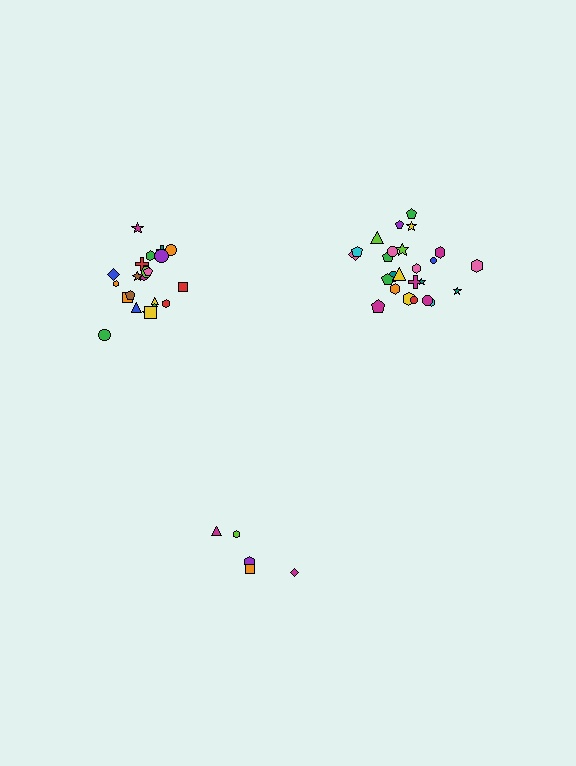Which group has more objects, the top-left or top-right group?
The top-right group.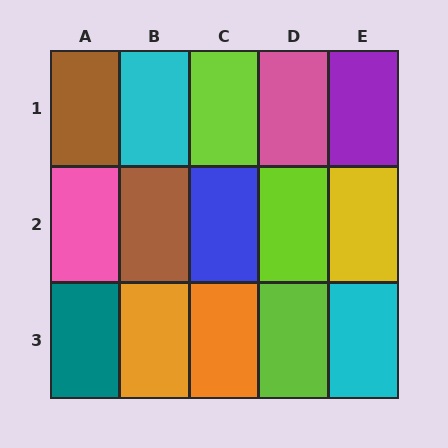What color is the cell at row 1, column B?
Cyan.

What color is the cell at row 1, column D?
Pink.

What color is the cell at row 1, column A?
Brown.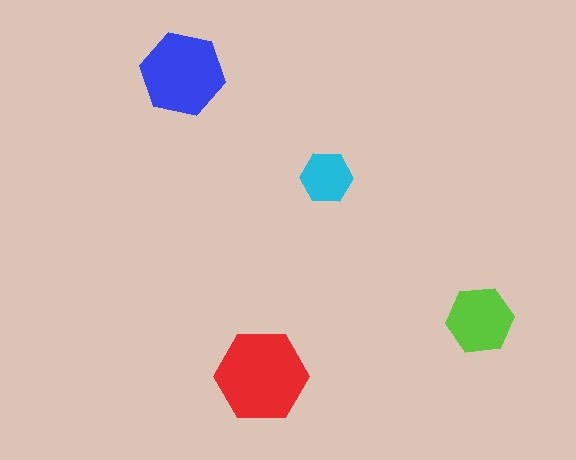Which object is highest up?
The blue hexagon is topmost.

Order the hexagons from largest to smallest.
the red one, the blue one, the lime one, the cyan one.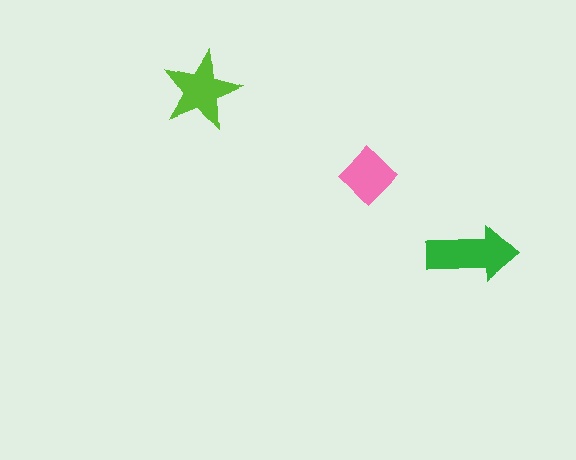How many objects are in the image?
There are 3 objects in the image.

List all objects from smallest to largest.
The pink diamond, the lime star, the green arrow.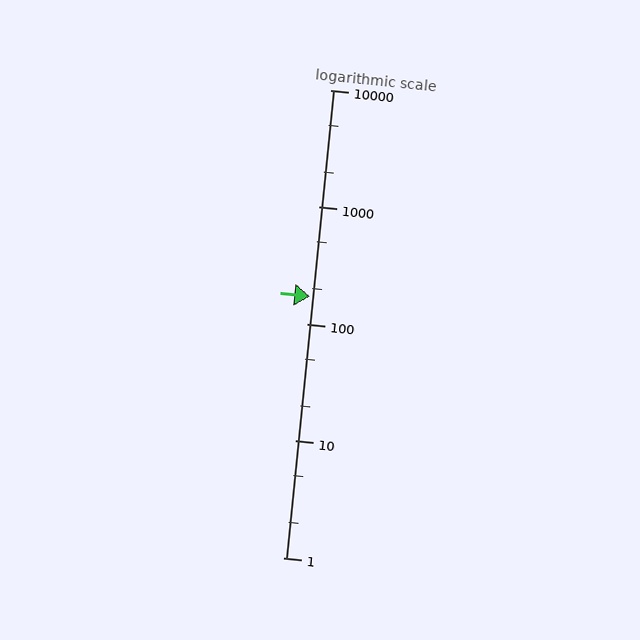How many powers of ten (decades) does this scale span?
The scale spans 4 decades, from 1 to 10000.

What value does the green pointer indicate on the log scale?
The pointer indicates approximately 170.